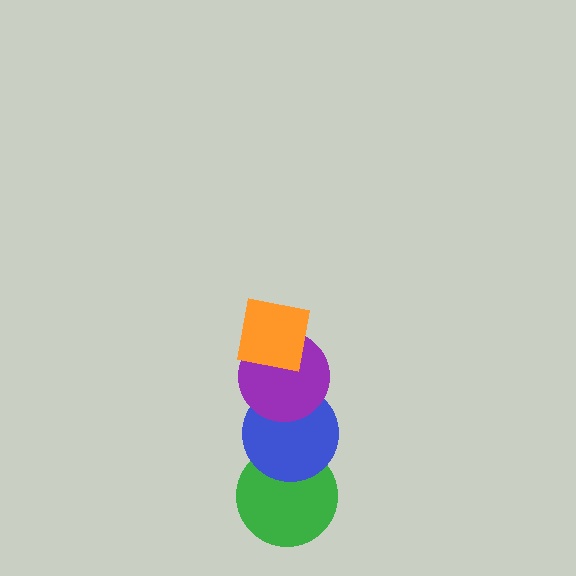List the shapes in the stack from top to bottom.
From top to bottom: the orange square, the purple circle, the blue circle, the green circle.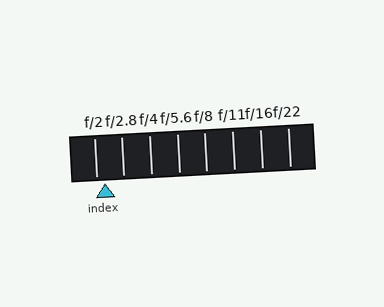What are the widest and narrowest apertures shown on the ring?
The widest aperture shown is f/2 and the narrowest is f/22.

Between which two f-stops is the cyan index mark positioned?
The index mark is between f/2 and f/2.8.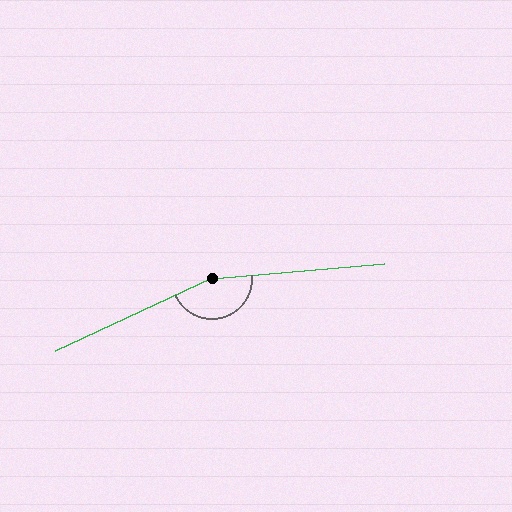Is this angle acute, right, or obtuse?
It is obtuse.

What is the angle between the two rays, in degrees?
Approximately 160 degrees.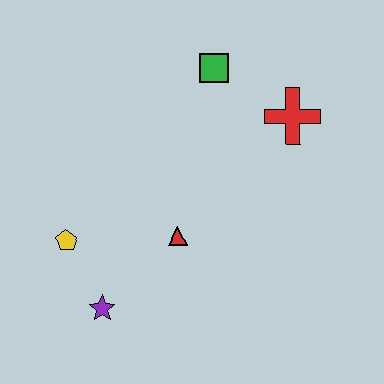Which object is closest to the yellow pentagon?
The purple star is closest to the yellow pentagon.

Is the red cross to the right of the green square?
Yes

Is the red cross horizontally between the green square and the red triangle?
No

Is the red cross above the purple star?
Yes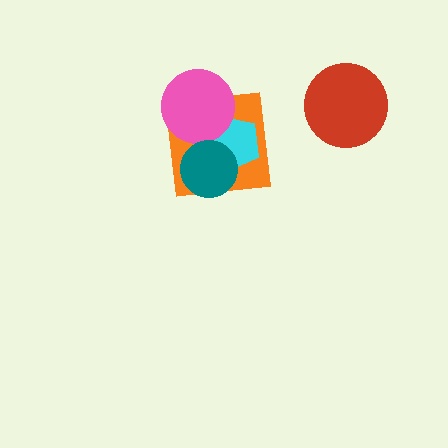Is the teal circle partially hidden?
No, no other shape covers it.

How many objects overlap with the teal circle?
2 objects overlap with the teal circle.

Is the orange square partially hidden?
Yes, it is partially covered by another shape.